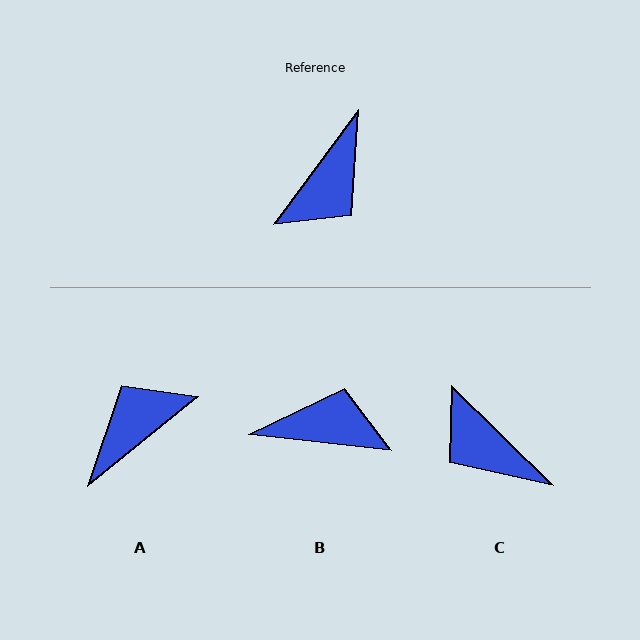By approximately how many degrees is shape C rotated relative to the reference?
Approximately 98 degrees clockwise.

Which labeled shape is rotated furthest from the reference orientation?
A, about 166 degrees away.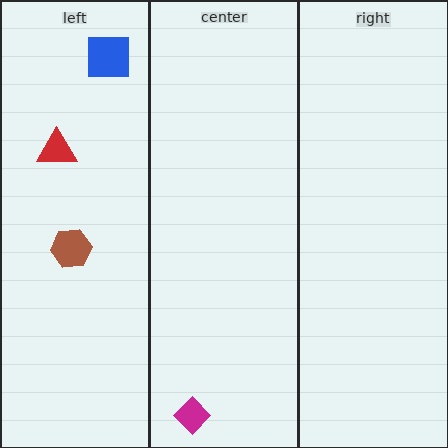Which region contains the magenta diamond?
The center region.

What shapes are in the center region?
The magenta diamond.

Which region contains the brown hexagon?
The left region.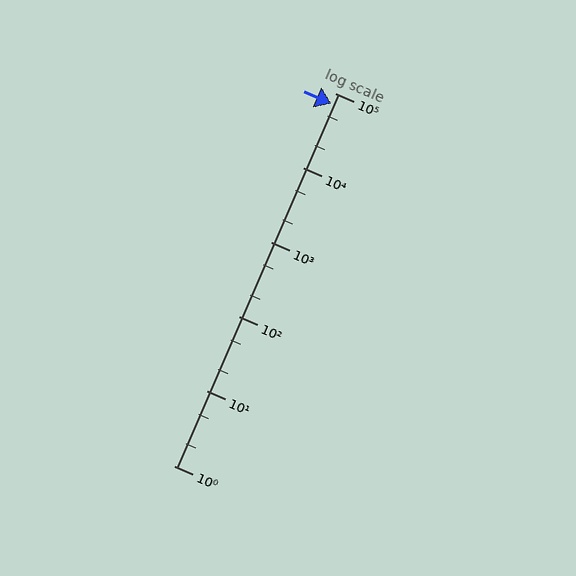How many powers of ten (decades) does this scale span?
The scale spans 5 decades, from 1 to 100000.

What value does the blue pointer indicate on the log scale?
The pointer indicates approximately 72000.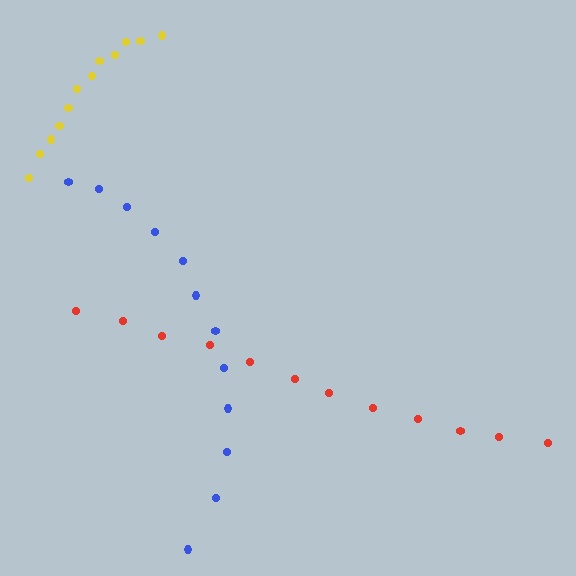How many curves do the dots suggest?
There are 3 distinct paths.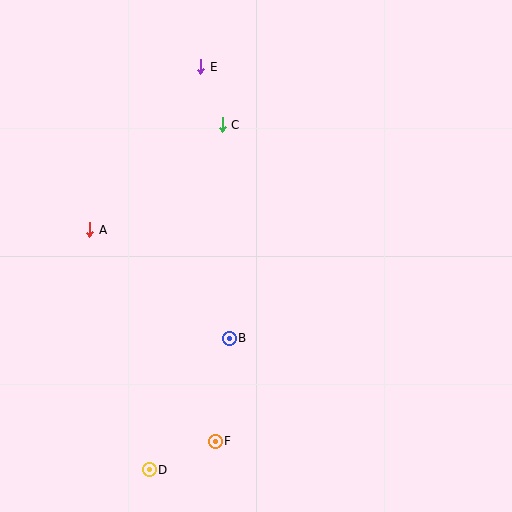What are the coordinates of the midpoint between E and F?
The midpoint between E and F is at (208, 254).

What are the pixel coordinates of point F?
Point F is at (215, 441).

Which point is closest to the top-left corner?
Point E is closest to the top-left corner.